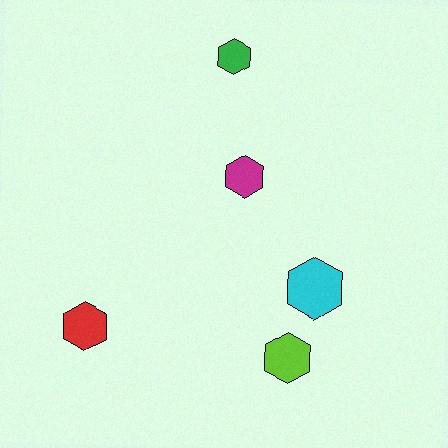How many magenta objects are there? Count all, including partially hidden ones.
There is 1 magenta object.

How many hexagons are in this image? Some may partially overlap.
There are 5 hexagons.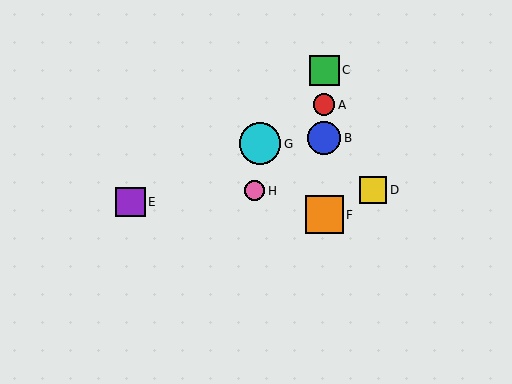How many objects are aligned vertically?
4 objects (A, B, C, F) are aligned vertically.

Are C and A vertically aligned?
Yes, both are at x≈324.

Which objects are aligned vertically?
Objects A, B, C, F are aligned vertically.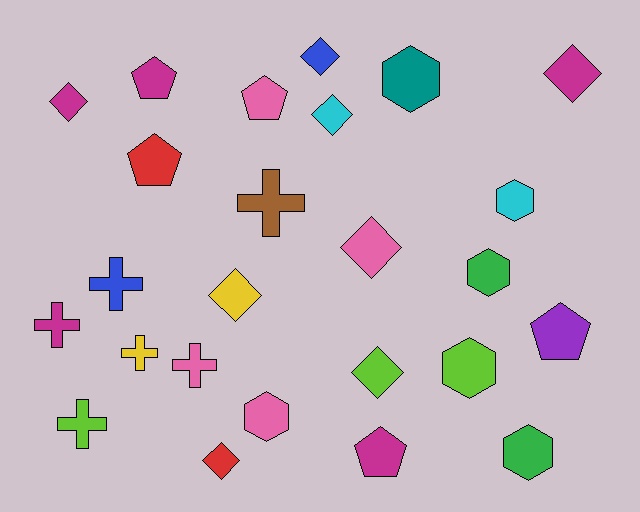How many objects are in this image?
There are 25 objects.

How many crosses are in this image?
There are 6 crosses.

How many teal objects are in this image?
There is 1 teal object.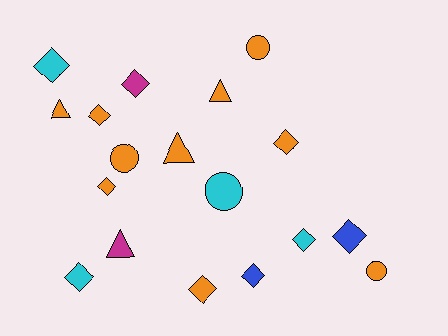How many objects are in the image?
There are 18 objects.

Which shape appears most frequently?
Diamond, with 10 objects.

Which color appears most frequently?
Orange, with 10 objects.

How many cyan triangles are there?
There are no cyan triangles.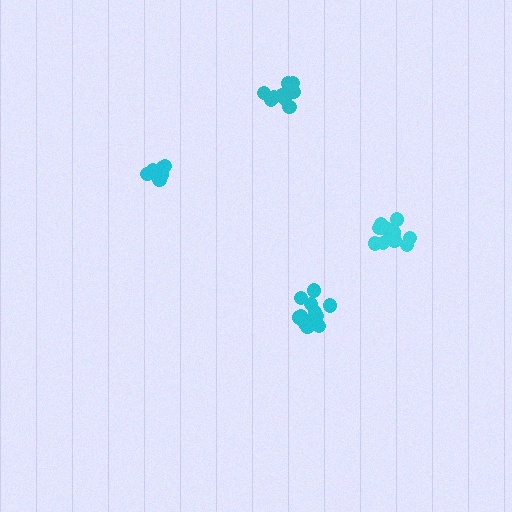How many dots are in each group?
Group 1: 9 dots, Group 2: 6 dots, Group 3: 12 dots, Group 4: 12 dots (39 total).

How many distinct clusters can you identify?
There are 4 distinct clusters.